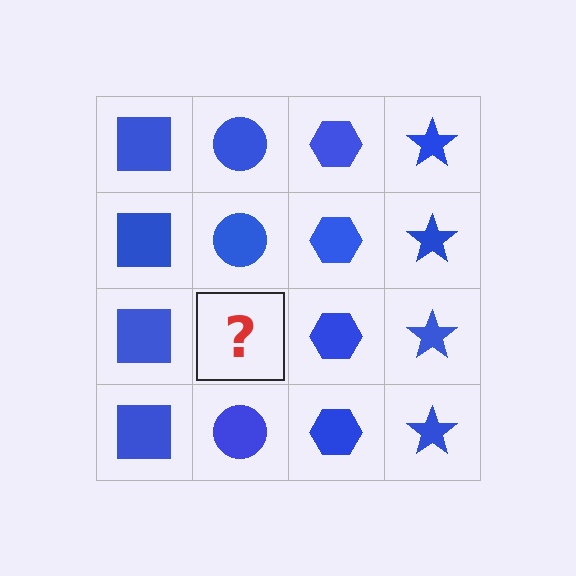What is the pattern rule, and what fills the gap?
The rule is that each column has a consistent shape. The gap should be filled with a blue circle.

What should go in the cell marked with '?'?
The missing cell should contain a blue circle.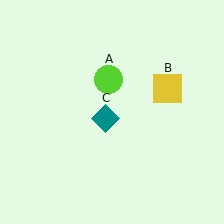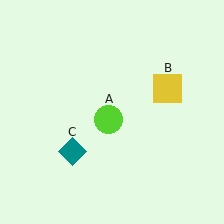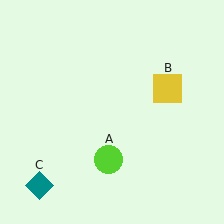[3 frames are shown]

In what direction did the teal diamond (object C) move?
The teal diamond (object C) moved down and to the left.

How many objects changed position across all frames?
2 objects changed position: lime circle (object A), teal diamond (object C).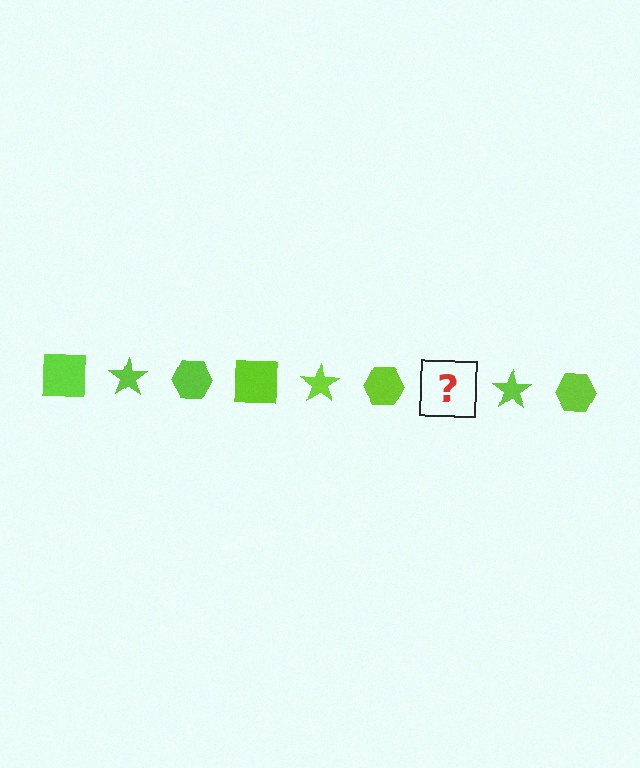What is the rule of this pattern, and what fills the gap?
The rule is that the pattern cycles through square, star, hexagon shapes in lime. The gap should be filled with a lime square.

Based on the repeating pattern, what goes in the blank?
The blank should be a lime square.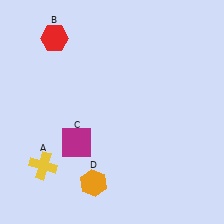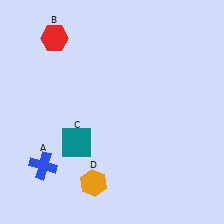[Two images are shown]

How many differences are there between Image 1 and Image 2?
There are 2 differences between the two images.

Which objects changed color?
A changed from yellow to blue. C changed from magenta to teal.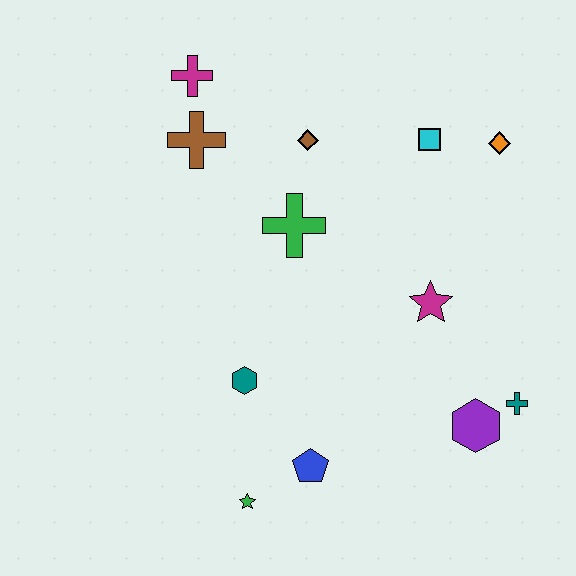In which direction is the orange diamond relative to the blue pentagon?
The orange diamond is above the blue pentagon.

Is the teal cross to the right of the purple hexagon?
Yes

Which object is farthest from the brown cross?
The teal cross is farthest from the brown cross.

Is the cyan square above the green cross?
Yes